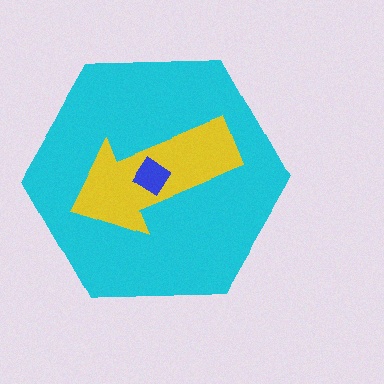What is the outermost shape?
The cyan hexagon.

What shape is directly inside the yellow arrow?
The blue diamond.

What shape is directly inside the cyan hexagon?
The yellow arrow.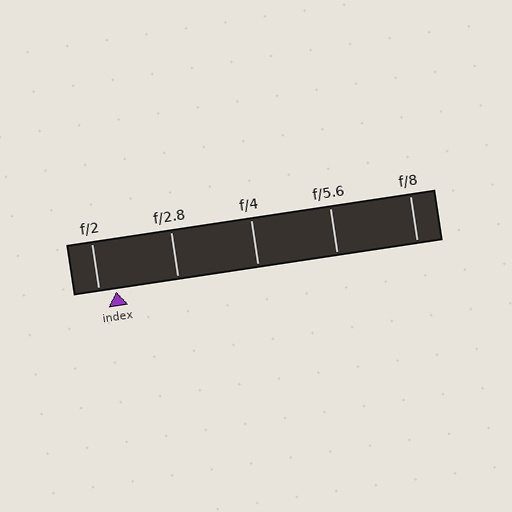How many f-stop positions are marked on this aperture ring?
There are 5 f-stop positions marked.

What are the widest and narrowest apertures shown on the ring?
The widest aperture shown is f/2 and the narrowest is f/8.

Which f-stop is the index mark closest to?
The index mark is closest to f/2.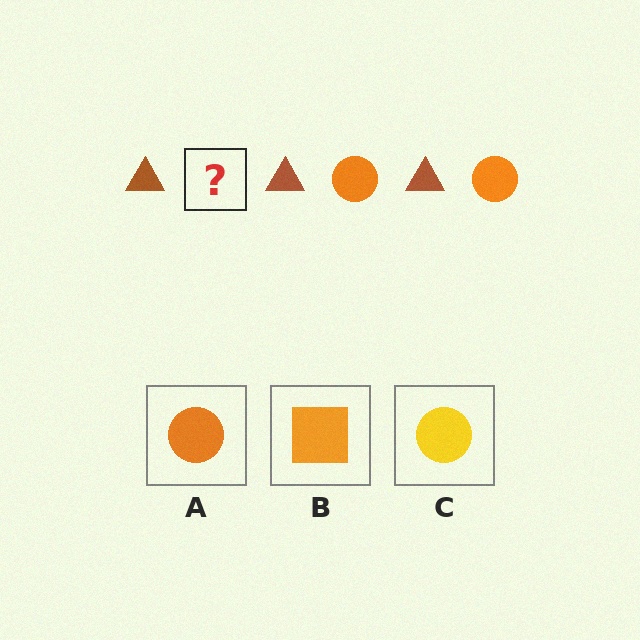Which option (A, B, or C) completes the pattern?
A.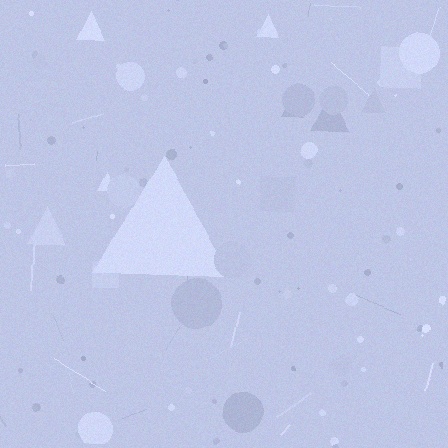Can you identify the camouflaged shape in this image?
The camouflaged shape is a triangle.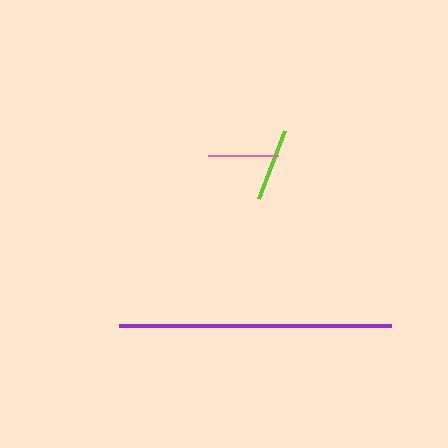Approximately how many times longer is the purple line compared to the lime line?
The purple line is approximately 3.7 times the length of the lime line.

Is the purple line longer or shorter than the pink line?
The purple line is longer than the pink line.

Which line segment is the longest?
The purple line is the longest at approximately 272 pixels.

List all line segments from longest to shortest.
From longest to shortest: purple, lime, pink.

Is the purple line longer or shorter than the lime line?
The purple line is longer than the lime line.